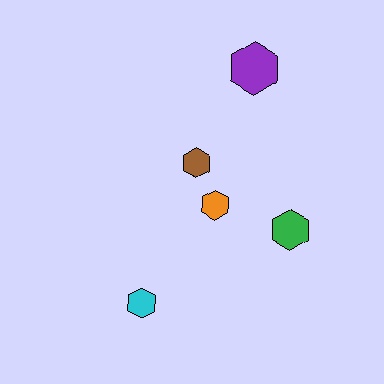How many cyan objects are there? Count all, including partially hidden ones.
There is 1 cyan object.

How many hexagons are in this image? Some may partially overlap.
There are 5 hexagons.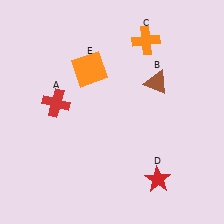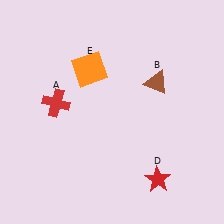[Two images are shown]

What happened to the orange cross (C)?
The orange cross (C) was removed in Image 2. It was in the top-right area of Image 1.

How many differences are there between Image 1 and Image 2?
There is 1 difference between the two images.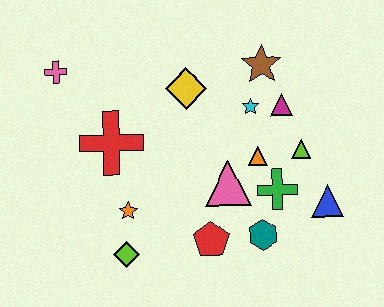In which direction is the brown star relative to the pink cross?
The brown star is to the right of the pink cross.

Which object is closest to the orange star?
The lime diamond is closest to the orange star.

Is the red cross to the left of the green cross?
Yes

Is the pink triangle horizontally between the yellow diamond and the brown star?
Yes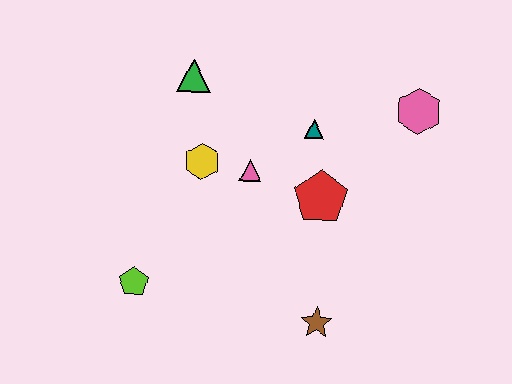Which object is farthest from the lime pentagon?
The pink hexagon is farthest from the lime pentagon.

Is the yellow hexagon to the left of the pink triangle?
Yes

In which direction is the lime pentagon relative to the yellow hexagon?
The lime pentagon is below the yellow hexagon.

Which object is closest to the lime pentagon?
The yellow hexagon is closest to the lime pentagon.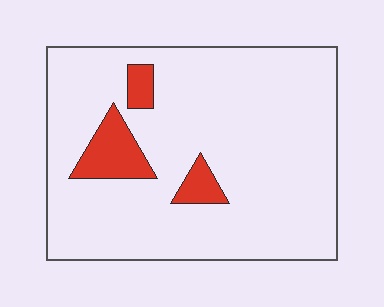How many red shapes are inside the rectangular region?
3.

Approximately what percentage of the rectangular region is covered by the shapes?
Approximately 10%.